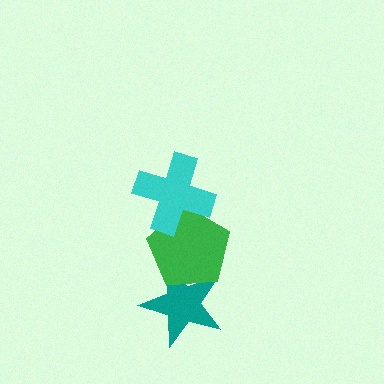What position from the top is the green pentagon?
The green pentagon is 2nd from the top.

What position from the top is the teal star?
The teal star is 3rd from the top.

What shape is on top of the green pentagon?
The cyan cross is on top of the green pentagon.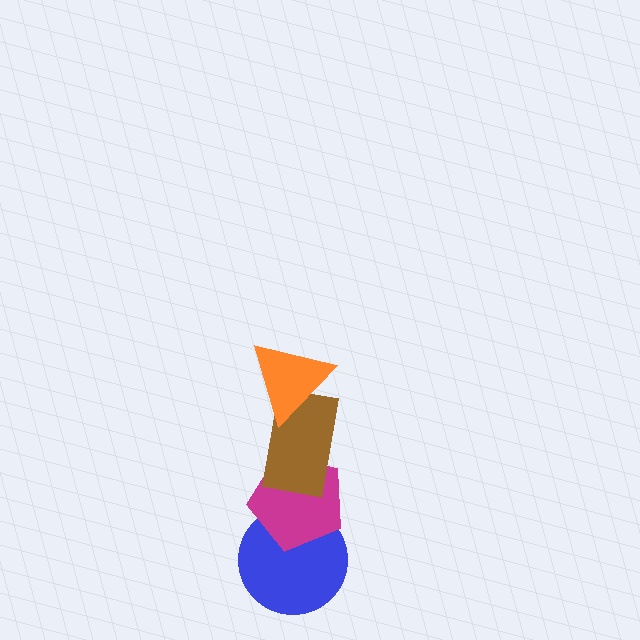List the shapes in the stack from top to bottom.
From top to bottom: the orange triangle, the brown rectangle, the magenta pentagon, the blue circle.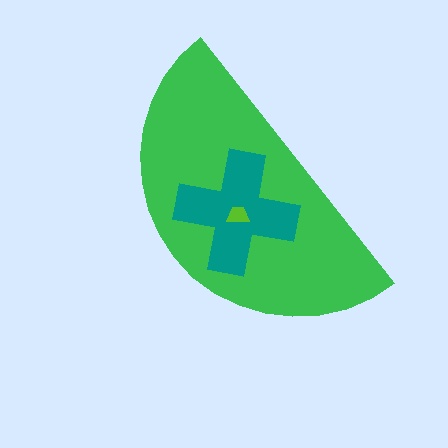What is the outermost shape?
The green semicircle.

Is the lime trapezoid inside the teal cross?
Yes.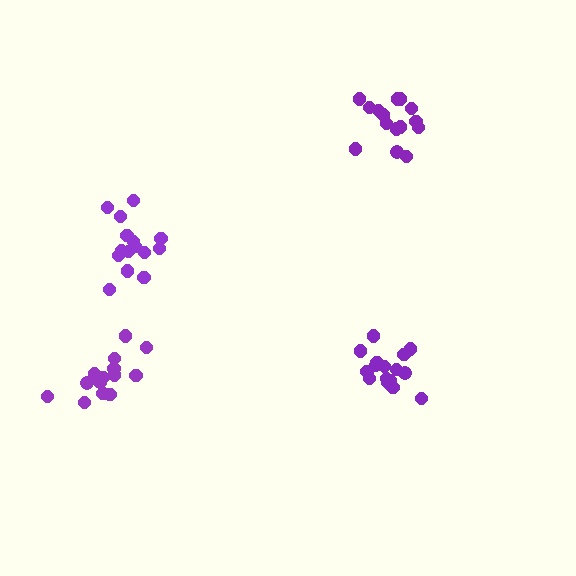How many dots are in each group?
Group 1: 16 dots, Group 2: 15 dots, Group 3: 15 dots, Group 4: 16 dots (62 total).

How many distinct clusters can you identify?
There are 4 distinct clusters.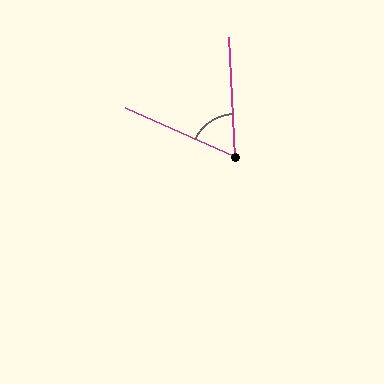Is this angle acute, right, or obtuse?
It is acute.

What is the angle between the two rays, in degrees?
Approximately 63 degrees.